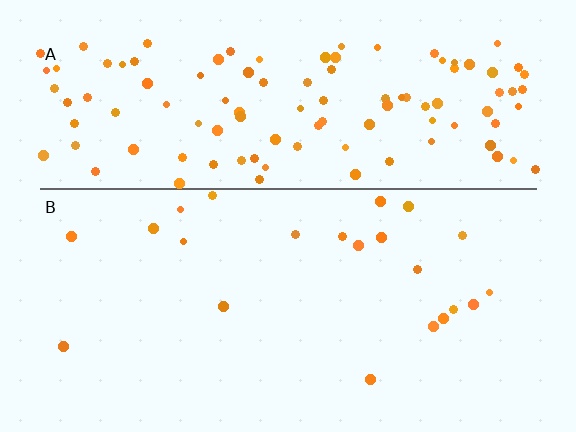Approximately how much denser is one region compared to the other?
Approximately 5.4× — region A over region B.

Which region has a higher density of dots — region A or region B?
A (the top).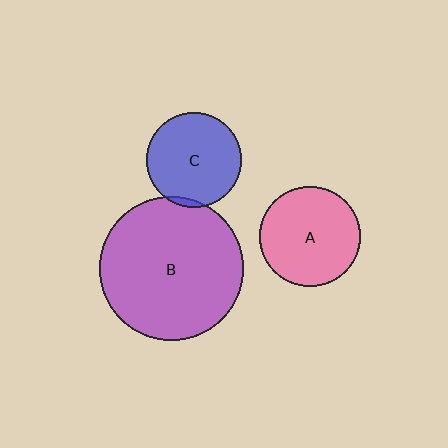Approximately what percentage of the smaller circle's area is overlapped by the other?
Approximately 5%.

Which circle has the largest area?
Circle B (purple).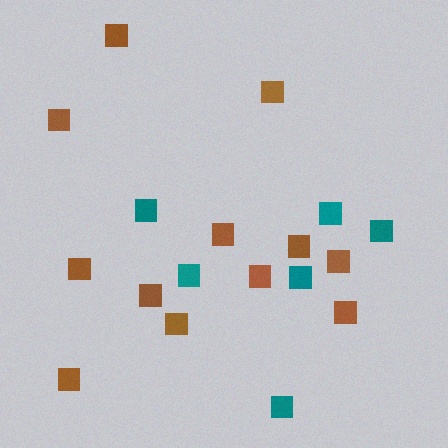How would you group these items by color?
There are 2 groups: one group of brown squares (12) and one group of teal squares (6).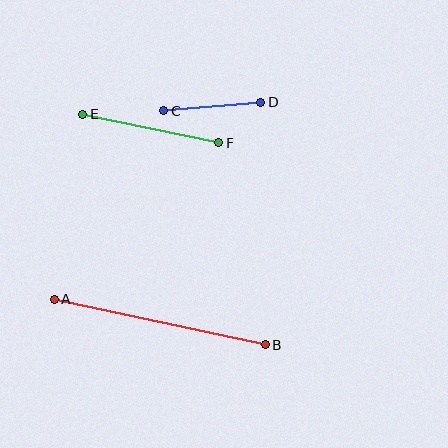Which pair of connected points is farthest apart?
Points A and B are farthest apart.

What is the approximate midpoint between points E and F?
The midpoint is at approximately (151, 128) pixels.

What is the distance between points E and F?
The distance is approximately 139 pixels.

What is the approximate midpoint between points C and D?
The midpoint is at approximately (212, 107) pixels.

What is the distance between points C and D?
The distance is approximately 97 pixels.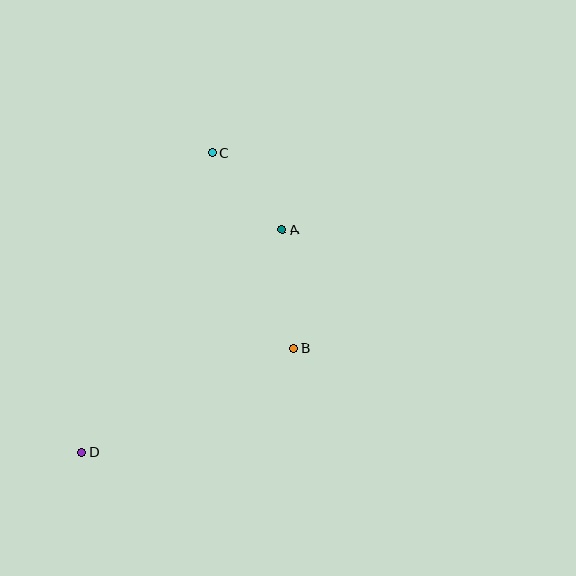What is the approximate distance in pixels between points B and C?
The distance between B and C is approximately 212 pixels.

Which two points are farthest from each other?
Points C and D are farthest from each other.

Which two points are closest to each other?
Points A and C are closest to each other.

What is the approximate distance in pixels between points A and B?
The distance between A and B is approximately 119 pixels.